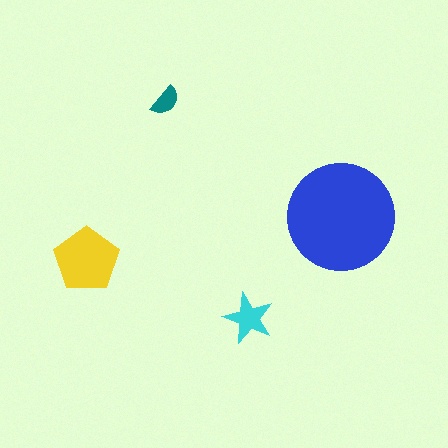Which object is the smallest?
The teal semicircle.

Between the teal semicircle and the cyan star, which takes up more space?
The cyan star.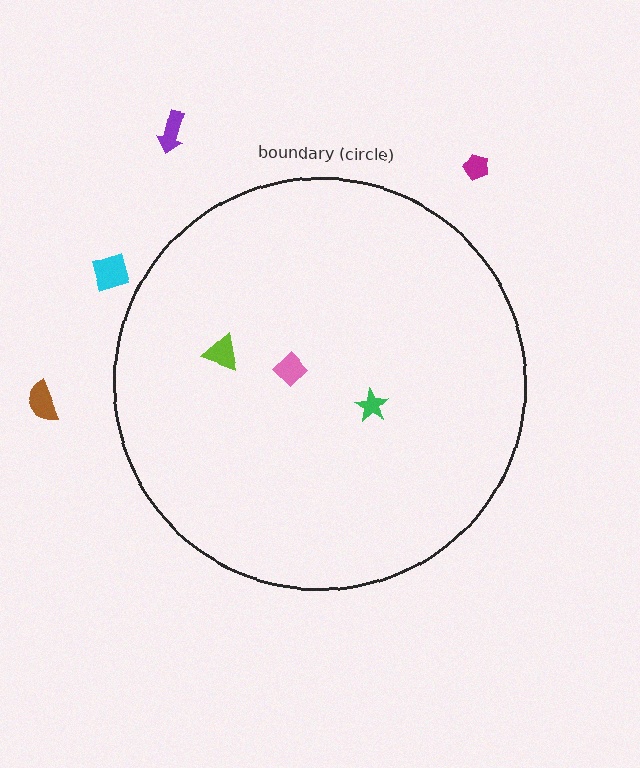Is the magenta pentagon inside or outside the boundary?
Outside.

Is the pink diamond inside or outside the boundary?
Inside.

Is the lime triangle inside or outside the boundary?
Inside.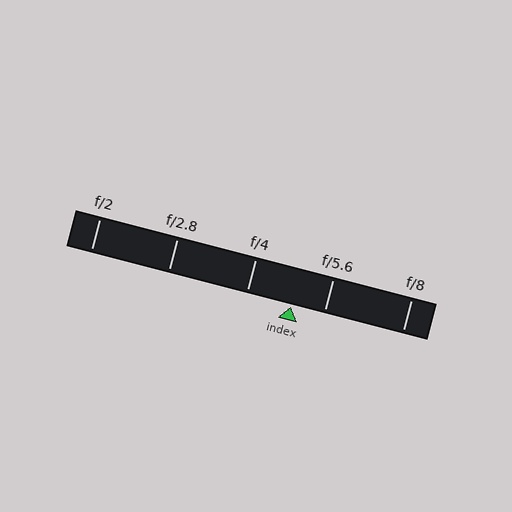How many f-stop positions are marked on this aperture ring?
There are 5 f-stop positions marked.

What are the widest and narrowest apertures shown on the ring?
The widest aperture shown is f/2 and the narrowest is f/8.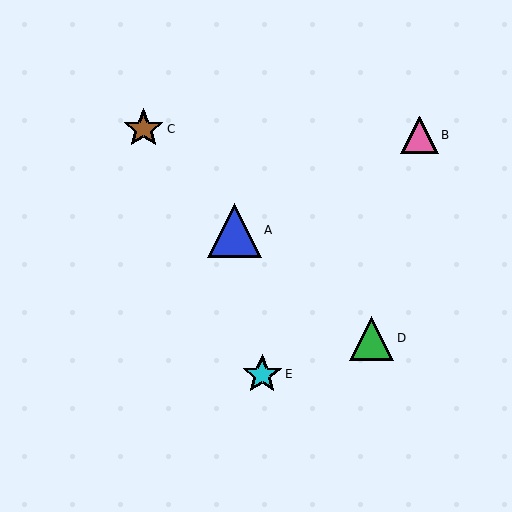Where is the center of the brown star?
The center of the brown star is at (144, 129).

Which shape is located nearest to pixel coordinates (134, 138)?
The brown star (labeled C) at (144, 129) is nearest to that location.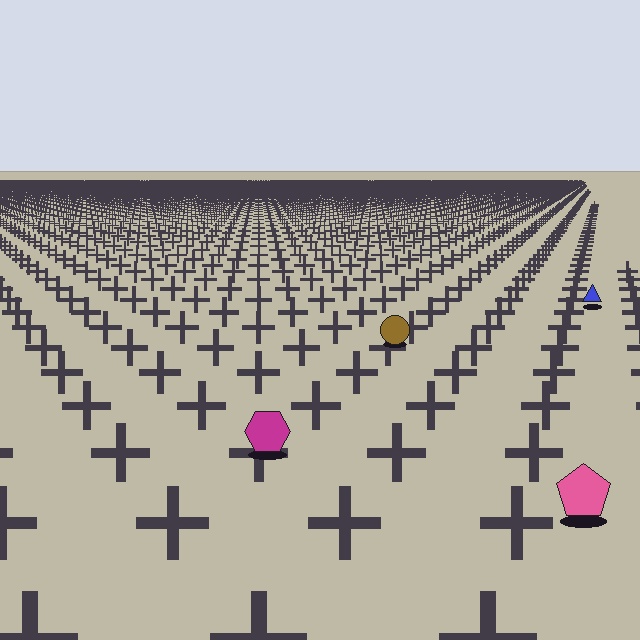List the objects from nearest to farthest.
From nearest to farthest: the pink pentagon, the magenta hexagon, the brown circle, the blue triangle.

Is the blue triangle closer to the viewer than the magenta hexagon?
No. The magenta hexagon is closer — you can tell from the texture gradient: the ground texture is coarser near it.